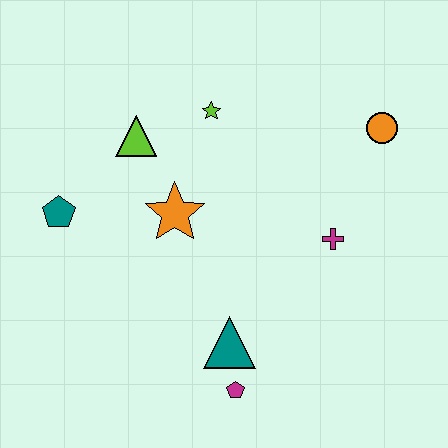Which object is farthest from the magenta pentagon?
The orange circle is farthest from the magenta pentagon.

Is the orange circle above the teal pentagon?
Yes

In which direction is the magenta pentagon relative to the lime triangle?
The magenta pentagon is below the lime triangle.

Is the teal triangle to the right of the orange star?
Yes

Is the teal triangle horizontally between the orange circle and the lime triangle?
Yes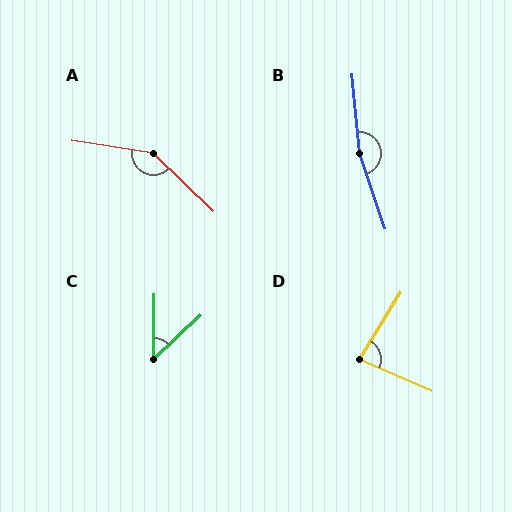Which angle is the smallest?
C, at approximately 46 degrees.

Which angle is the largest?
B, at approximately 167 degrees.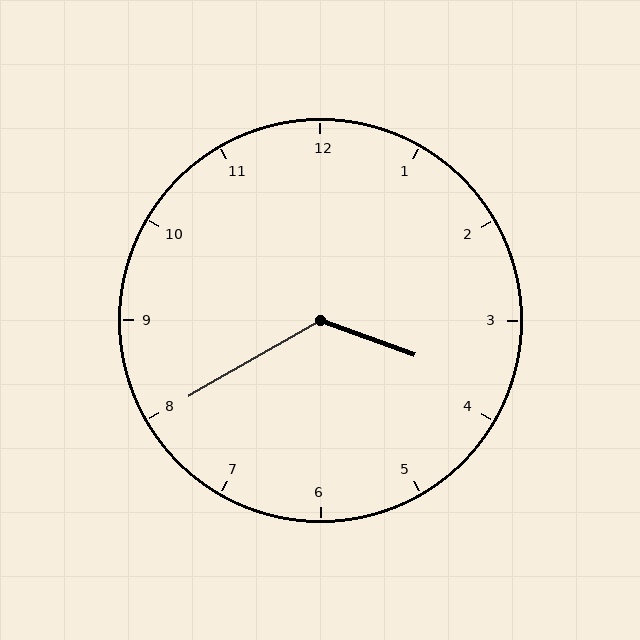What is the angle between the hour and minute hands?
Approximately 130 degrees.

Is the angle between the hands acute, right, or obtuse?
It is obtuse.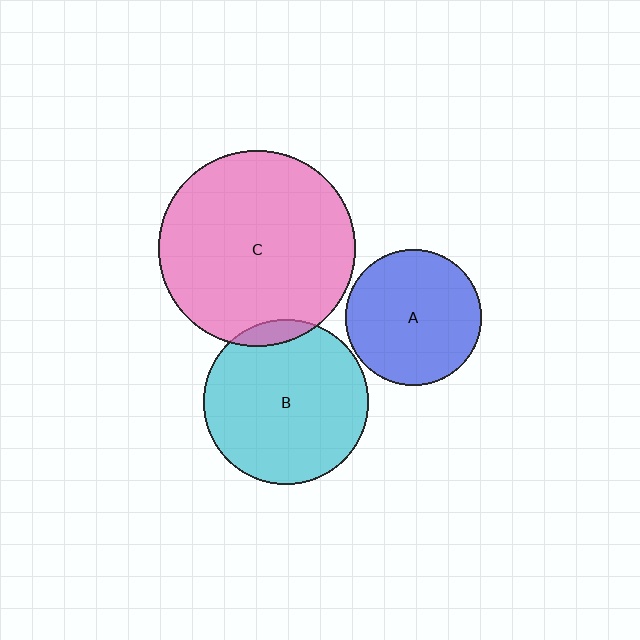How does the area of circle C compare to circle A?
Approximately 2.1 times.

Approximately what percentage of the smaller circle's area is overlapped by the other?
Approximately 5%.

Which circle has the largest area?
Circle C (pink).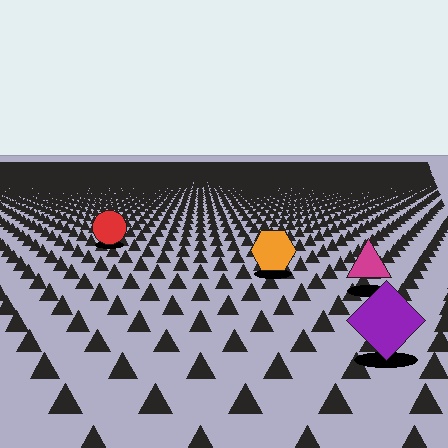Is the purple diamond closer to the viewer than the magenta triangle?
Yes. The purple diamond is closer — you can tell from the texture gradient: the ground texture is coarser near it.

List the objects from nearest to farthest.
From nearest to farthest: the purple diamond, the magenta triangle, the orange hexagon, the red circle.